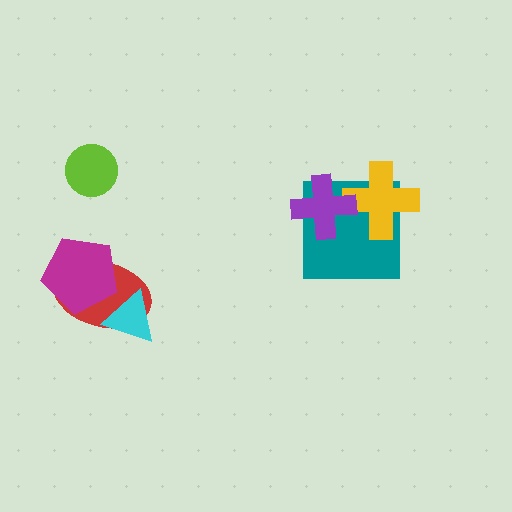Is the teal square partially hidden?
Yes, it is partially covered by another shape.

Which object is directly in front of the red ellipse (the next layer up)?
The cyan triangle is directly in front of the red ellipse.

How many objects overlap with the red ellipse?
2 objects overlap with the red ellipse.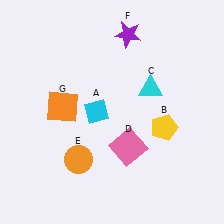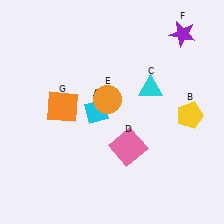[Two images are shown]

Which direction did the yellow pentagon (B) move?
The yellow pentagon (B) moved right.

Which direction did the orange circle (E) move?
The orange circle (E) moved up.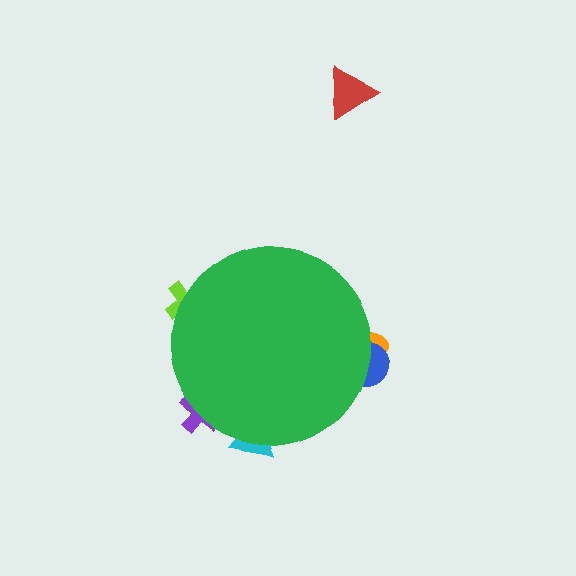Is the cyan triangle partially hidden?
Yes, the cyan triangle is partially hidden behind the green circle.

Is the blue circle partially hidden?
Yes, the blue circle is partially hidden behind the green circle.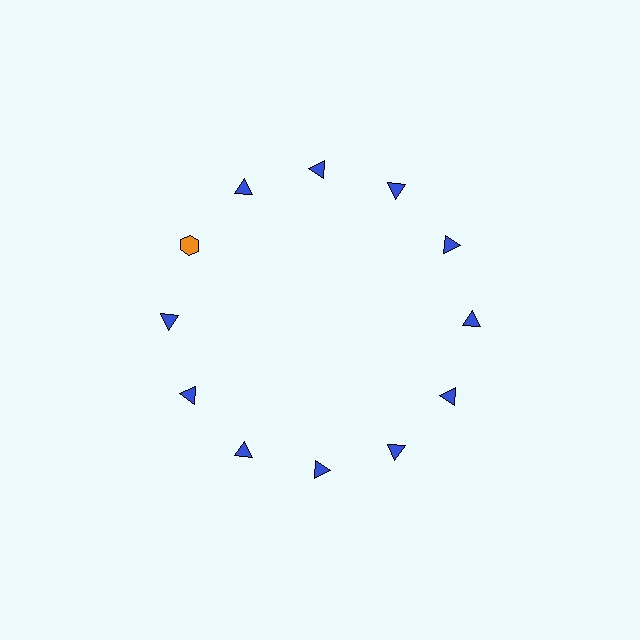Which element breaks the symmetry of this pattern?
The orange hexagon at roughly the 10 o'clock position breaks the symmetry. All other shapes are blue triangles.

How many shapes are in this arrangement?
There are 12 shapes arranged in a ring pattern.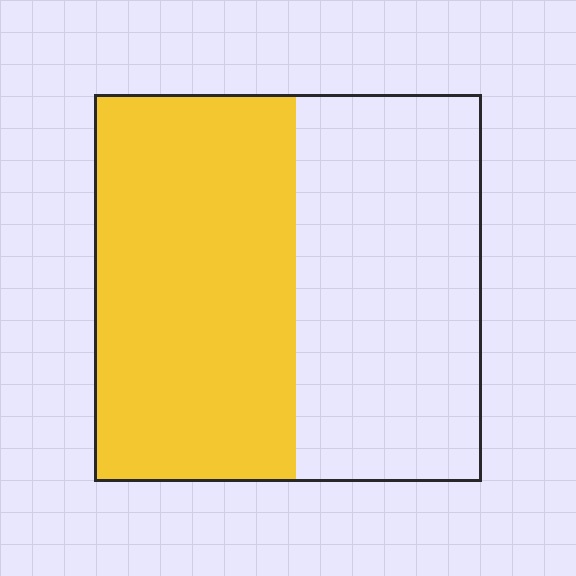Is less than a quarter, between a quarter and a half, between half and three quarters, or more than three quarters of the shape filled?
Between half and three quarters.